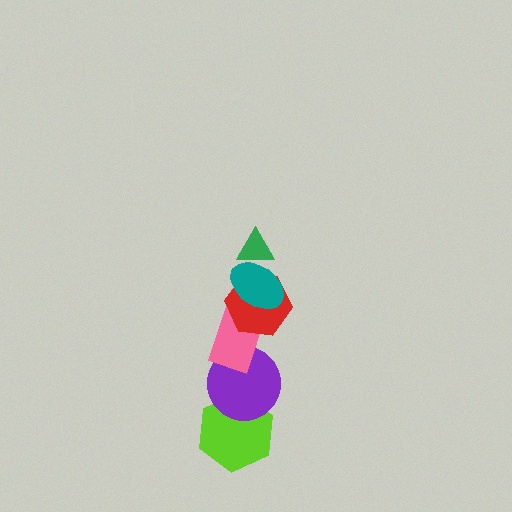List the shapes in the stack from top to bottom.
From top to bottom: the green triangle, the teal ellipse, the red hexagon, the pink rectangle, the purple circle, the lime hexagon.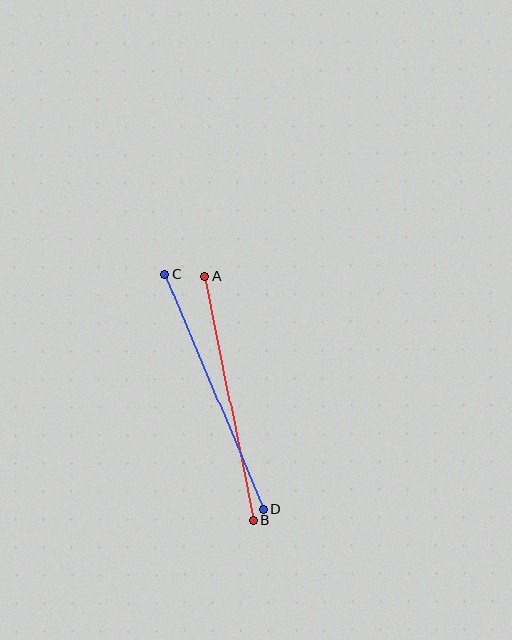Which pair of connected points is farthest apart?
Points C and D are farthest apart.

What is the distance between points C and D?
The distance is approximately 255 pixels.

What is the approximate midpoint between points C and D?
The midpoint is at approximately (214, 392) pixels.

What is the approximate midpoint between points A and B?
The midpoint is at approximately (229, 398) pixels.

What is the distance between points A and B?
The distance is approximately 248 pixels.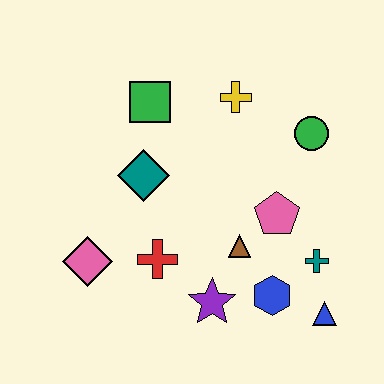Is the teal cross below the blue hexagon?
No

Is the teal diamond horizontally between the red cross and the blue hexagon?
No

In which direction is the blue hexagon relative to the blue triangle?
The blue hexagon is to the left of the blue triangle.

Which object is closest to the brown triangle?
The pink pentagon is closest to the brown triangle.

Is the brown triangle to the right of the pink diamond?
Yes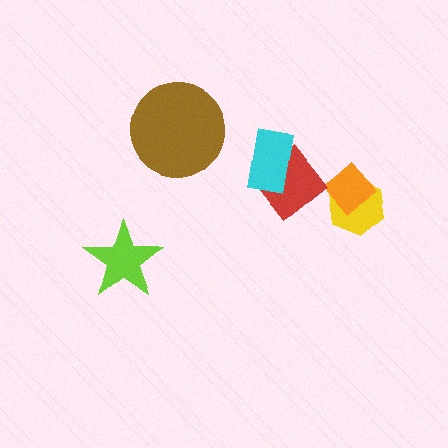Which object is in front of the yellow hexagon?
The orange diamond is in front of the yellow hexagon.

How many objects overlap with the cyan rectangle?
1 object overlaps with the cyan rectangle.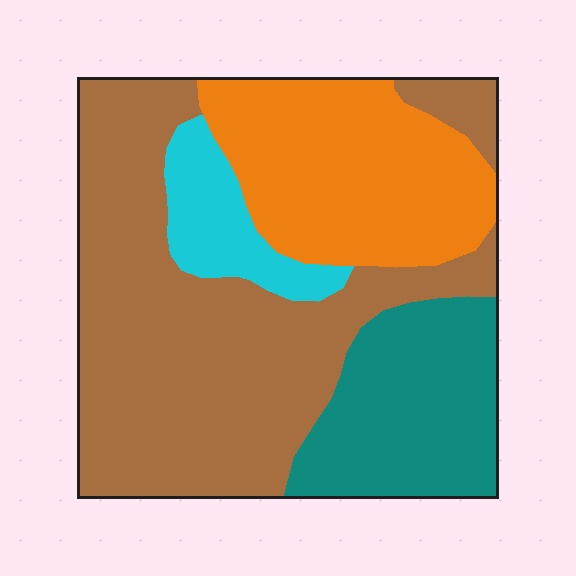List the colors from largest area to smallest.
From largest to smallest: brown, orange, teal, cyan.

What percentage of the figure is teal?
Teal covers about 20% of the figure.